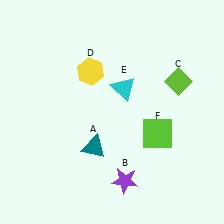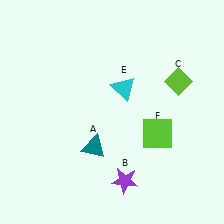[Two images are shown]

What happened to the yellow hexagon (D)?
The yellow hexagon (D) was removed in Image 2. It was in the top-left area of Image 1.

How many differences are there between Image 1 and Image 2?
There is 1 difference between the two images.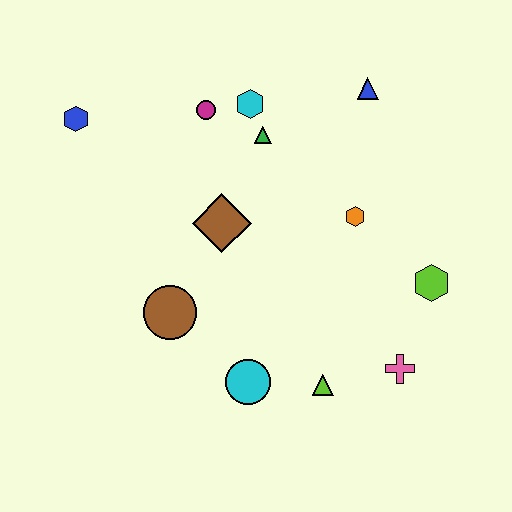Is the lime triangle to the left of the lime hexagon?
Yes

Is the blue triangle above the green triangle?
Yes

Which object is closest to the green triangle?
The cyan hexagon is closest to the green triangle.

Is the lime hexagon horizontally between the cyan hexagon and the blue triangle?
No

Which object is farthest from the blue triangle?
The cyan circle is farthest from the blue triangle.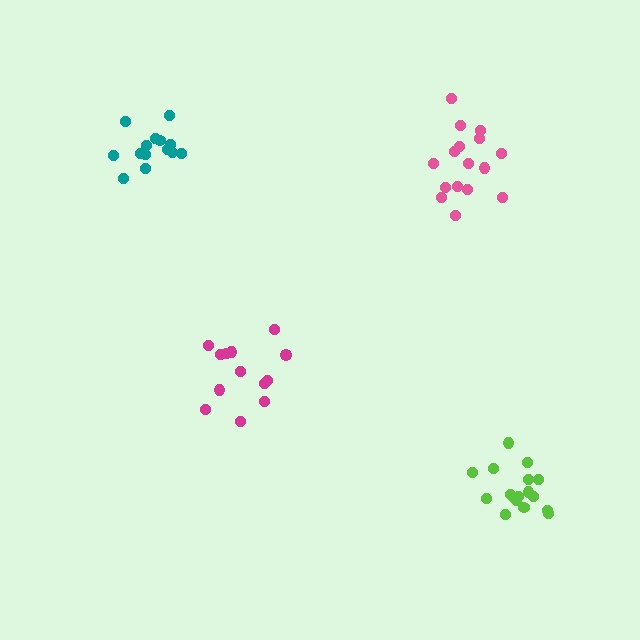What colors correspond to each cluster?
The clusters are colored: lime, pink, magenta, teal.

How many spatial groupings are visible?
There are 4 spatial groupings.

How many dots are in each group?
Group 1: 17 dots, Group 2: 16 dots, Group 3: 13 dots, Group 4: 14 dots (60 total).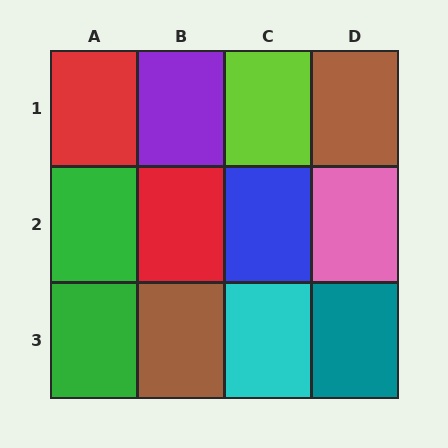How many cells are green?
2 cells are green.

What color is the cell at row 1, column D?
Brown.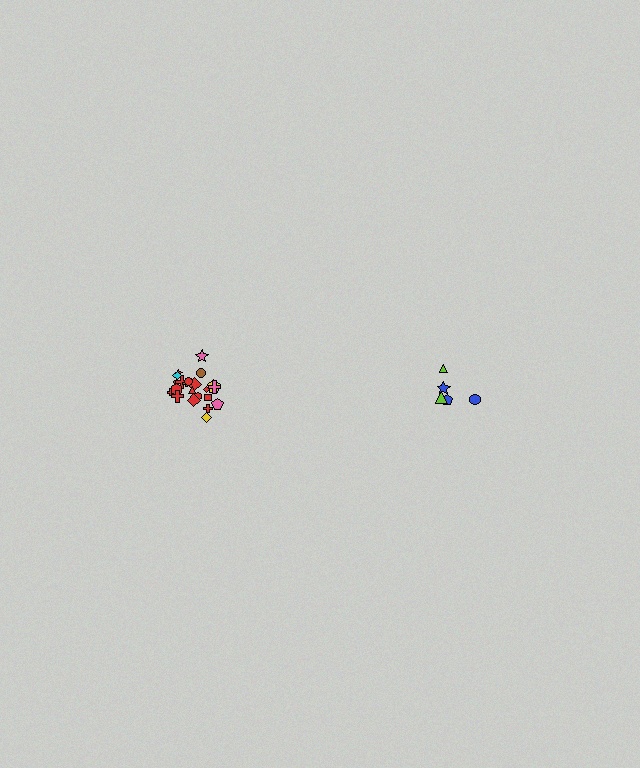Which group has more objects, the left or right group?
The left group.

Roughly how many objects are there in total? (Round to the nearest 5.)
Roughly 25 objects in total.